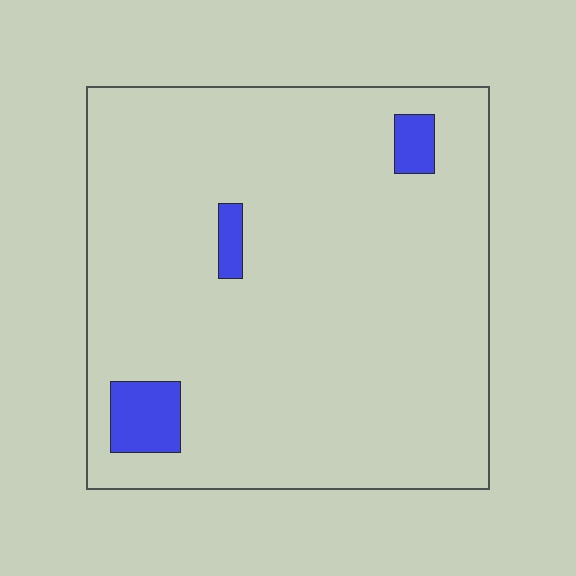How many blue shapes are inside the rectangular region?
3.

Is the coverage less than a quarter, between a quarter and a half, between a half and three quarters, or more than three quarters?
Less than a quarter.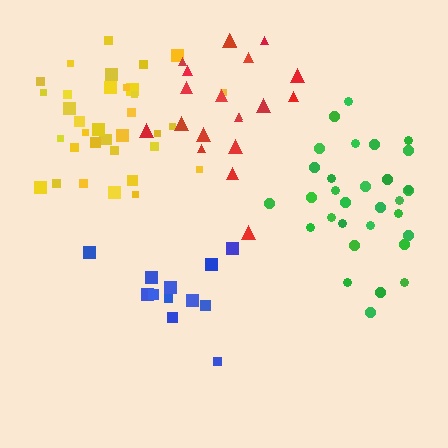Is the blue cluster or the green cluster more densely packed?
Green.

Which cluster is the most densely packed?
Green.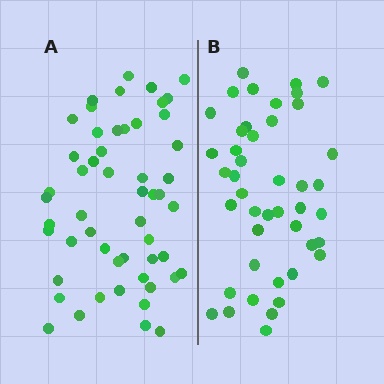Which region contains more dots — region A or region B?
Region A (the left region) has more dots.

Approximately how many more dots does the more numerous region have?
Region A has roughly 8 or so more dots than region B.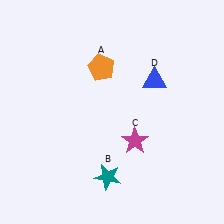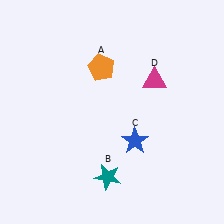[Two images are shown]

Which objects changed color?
C changed from magenta to blue. D changed from blue to magenta.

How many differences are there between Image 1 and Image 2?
There are 2 differences between the two images.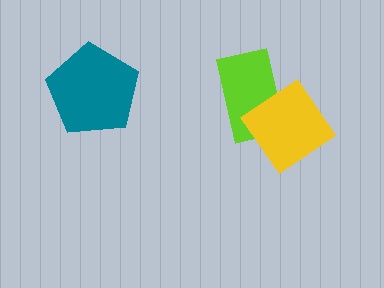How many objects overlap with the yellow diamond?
1 object overlaps with the yellow diamond.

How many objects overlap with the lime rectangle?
1 object overlaps with the lime rectangle.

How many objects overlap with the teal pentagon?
0 objects overlap with the teal pentagon.